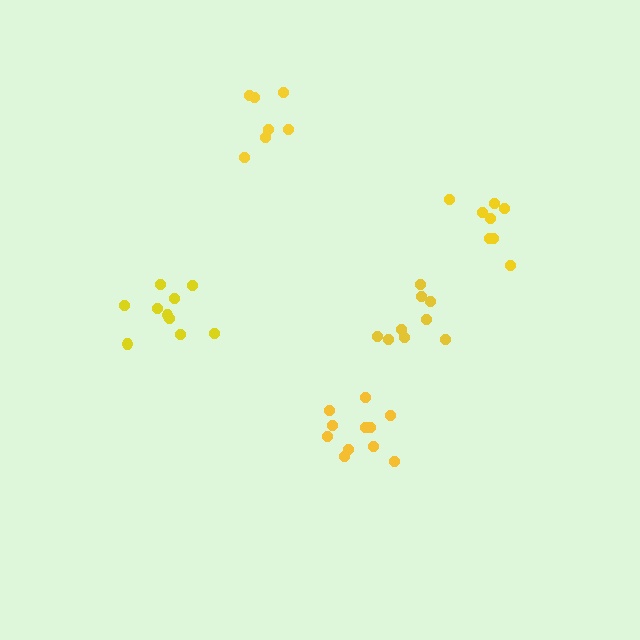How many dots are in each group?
Group 1: 9 dots, Group 2: 10 dots, Group 3: 8 dots, Group 4: 11 dots, Group 5: 7 dots (45 total).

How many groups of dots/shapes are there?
There are 5 groups.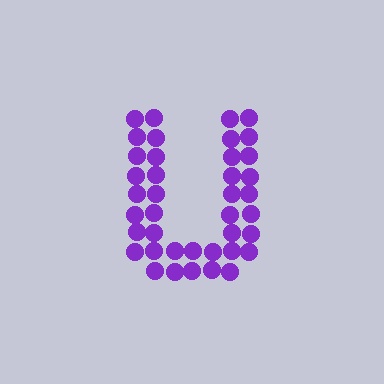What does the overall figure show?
The overall figure shows the letter U.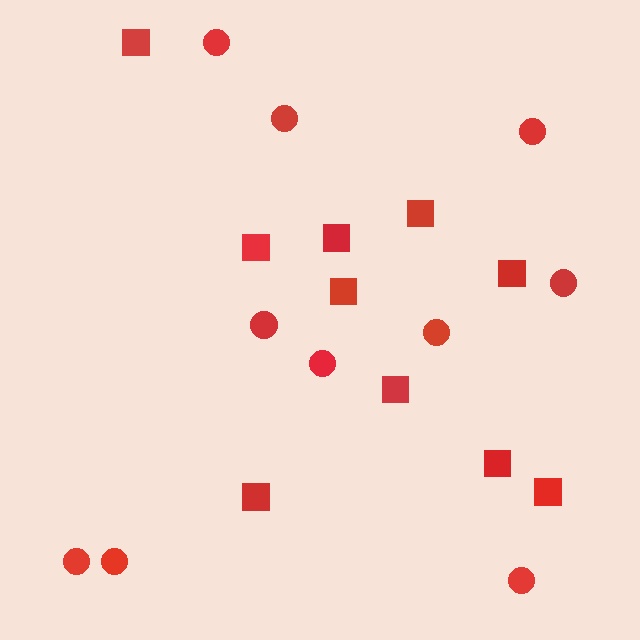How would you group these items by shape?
There are 2 groups: one group of circles (10) and one group of squares (10).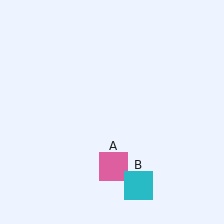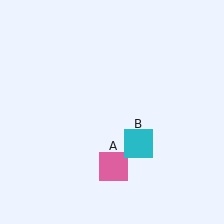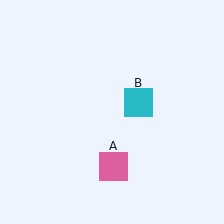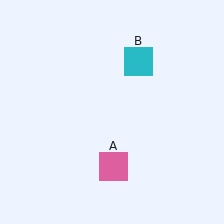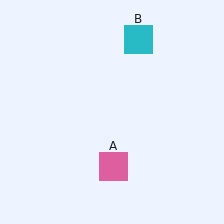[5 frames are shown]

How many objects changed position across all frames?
1 object changed position: cyan square (object B).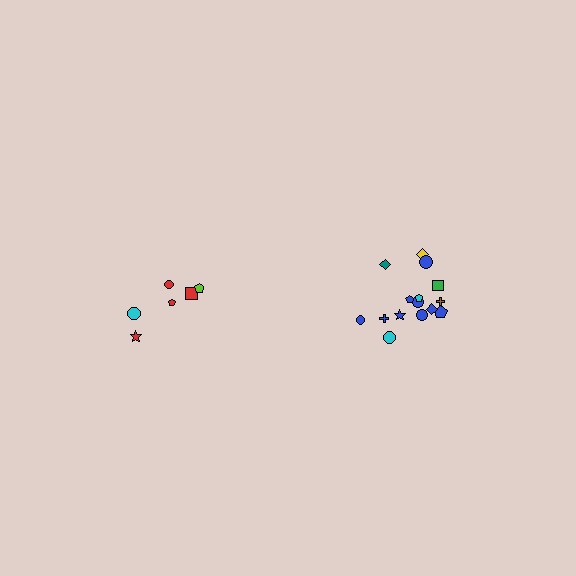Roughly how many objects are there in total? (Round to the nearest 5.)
Roughly 20 objects in total.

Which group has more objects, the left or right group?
The right group.